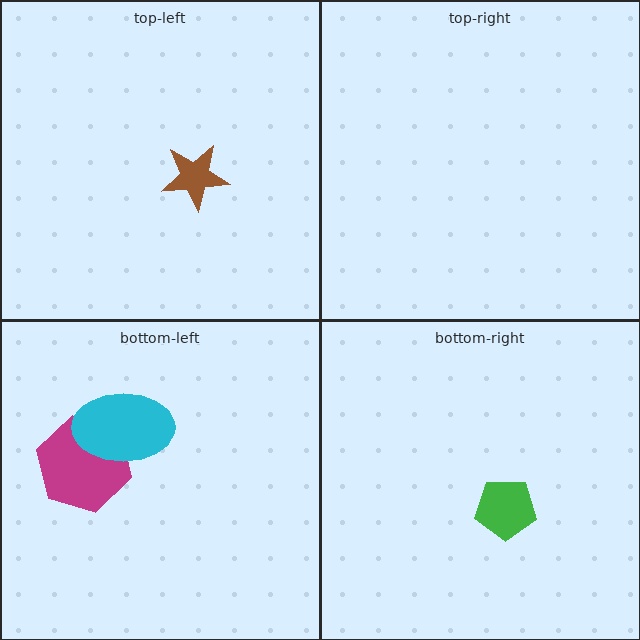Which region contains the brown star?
The top-left region.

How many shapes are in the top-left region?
1.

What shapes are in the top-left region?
The brown star.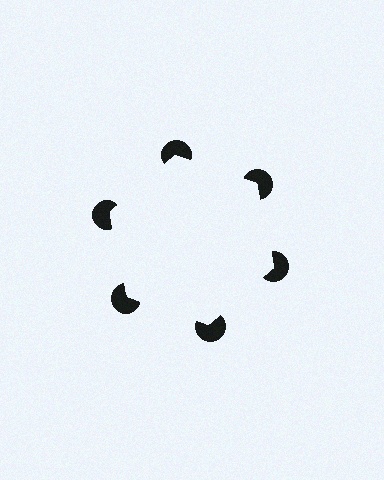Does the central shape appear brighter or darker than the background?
It typically appears slightly brighter than the background, even though no actual brightness change is drawn.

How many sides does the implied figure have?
6 sides.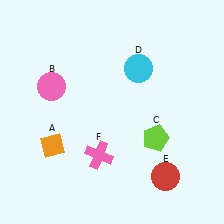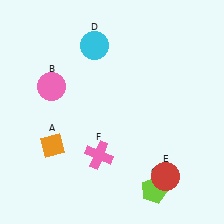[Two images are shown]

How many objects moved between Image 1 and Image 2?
2 objects moved between the two images.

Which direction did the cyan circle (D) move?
The cyan circle (D) moved left.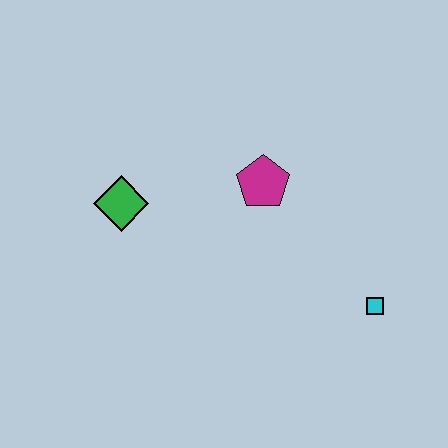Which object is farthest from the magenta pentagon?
The cyan square is farthest from the magenta pentagon.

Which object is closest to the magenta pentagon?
The green diamond is closest to the magenta pentagon.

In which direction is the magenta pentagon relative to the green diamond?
The magenta pentagon is to the right of the green diamond.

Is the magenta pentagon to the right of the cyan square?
No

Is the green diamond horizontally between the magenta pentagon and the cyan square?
No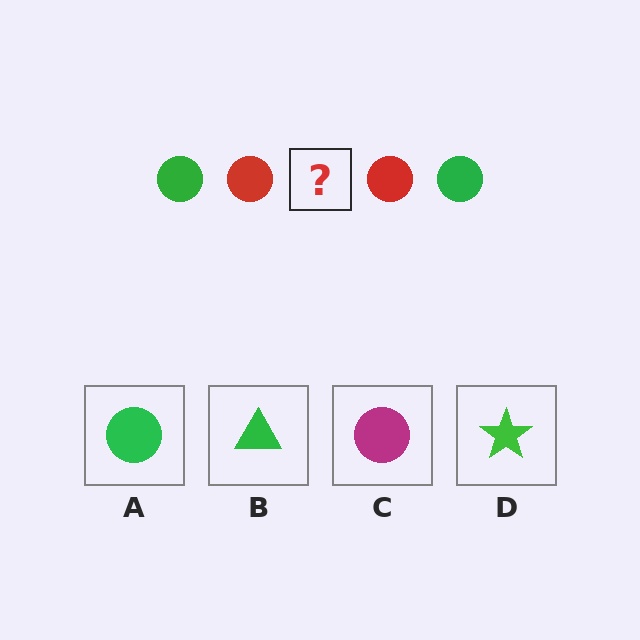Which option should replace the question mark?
Option A.